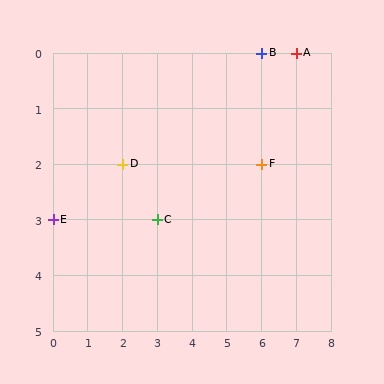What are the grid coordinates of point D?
Point D is at grid coordinates (2, 2).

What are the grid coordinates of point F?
Point F is at grid coordinates (6, 2).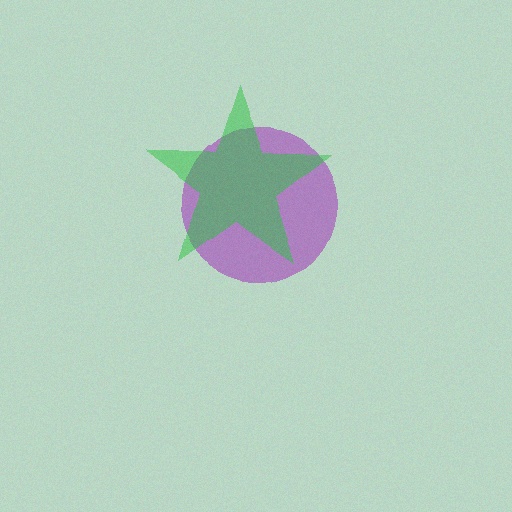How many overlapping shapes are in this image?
There are 2 overlapping shapes in the image.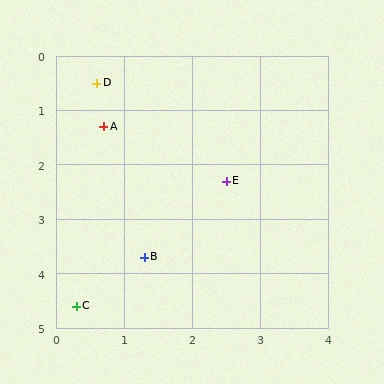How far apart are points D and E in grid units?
Points D and E are about 2.6 grid units apart.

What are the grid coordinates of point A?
Point A is at approximately (0.7, 1.3).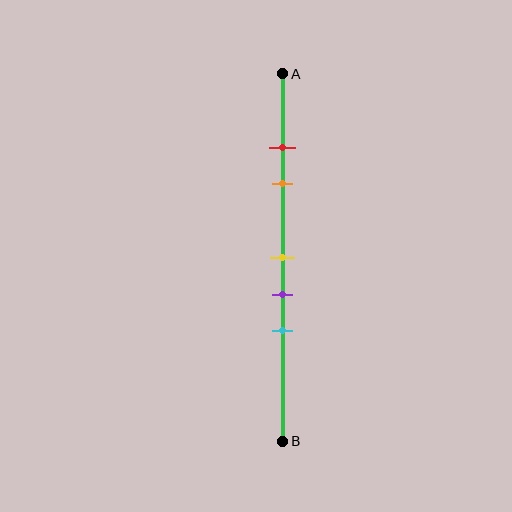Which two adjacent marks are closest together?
The red and orange marks are the closest adjacent pair.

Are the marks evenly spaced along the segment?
No, the marks are not evenly spaced.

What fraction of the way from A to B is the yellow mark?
The yellow mark is approximately 50% (0.5) of the way from A to B.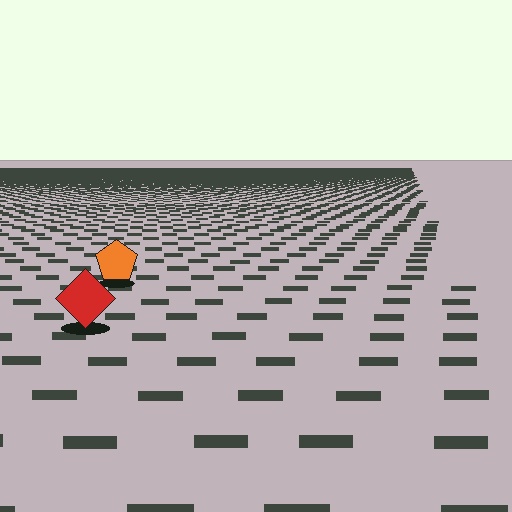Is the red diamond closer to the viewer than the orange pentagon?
Yes. The red diamond is closer — you can tell from the texture gradient: the ground texture is coarser near it.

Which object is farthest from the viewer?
The orange pentagon is farthest from the viewer. It appears smaller and the ground texture around it is denser.